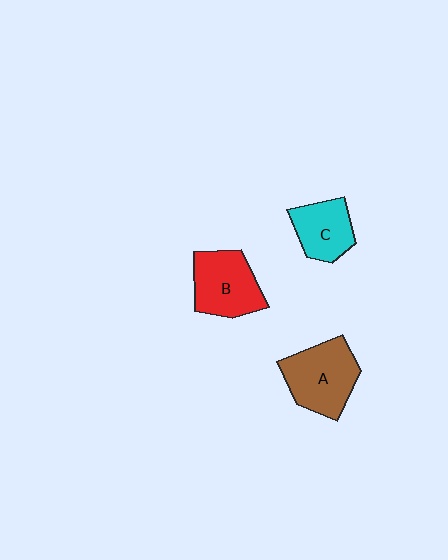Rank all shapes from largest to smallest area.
From largest to smallest: A (brown), B (red), C (cyan).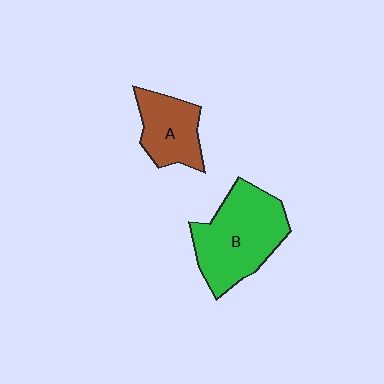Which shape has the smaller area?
Shape A (brown).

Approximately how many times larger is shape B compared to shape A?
Approximately 1.7 times.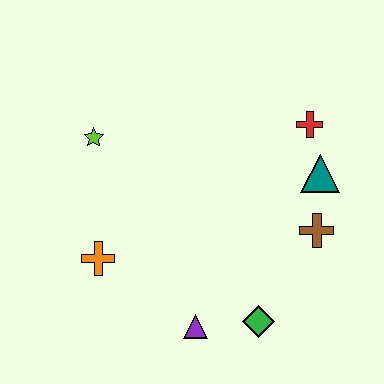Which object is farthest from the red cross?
The orange cross is farthest from the red cross.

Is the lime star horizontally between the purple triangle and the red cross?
No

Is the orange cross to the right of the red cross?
No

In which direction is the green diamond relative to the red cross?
The green diamond is below the red cross.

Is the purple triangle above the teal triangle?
No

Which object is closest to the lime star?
The orange cross is closest to the lime star.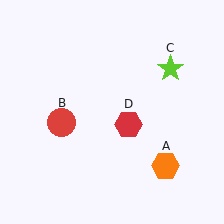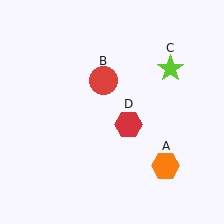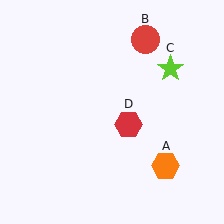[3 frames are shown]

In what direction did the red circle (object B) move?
The red circle (object B) moved up and to the right.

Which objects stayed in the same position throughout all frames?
Orange hexagon (object A) and lime star (object C) and red hexagon (object D) remained stationary.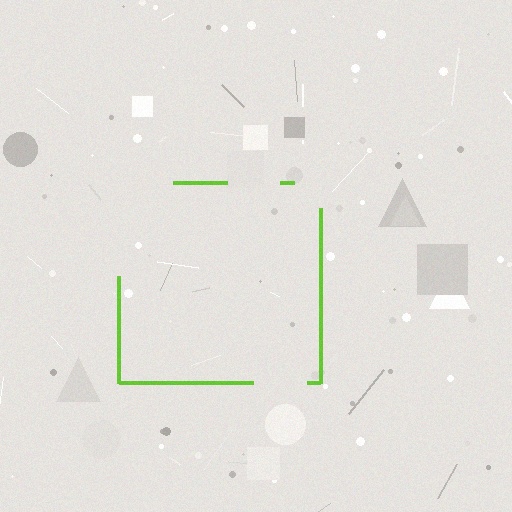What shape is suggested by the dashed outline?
The dashed outline suggests a square.